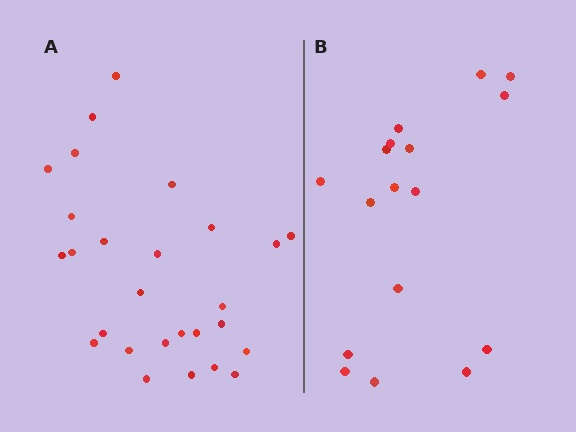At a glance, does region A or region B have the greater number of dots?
Region A (the left region) has more dots.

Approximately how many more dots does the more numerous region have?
Region A has roughly 10 or so more dots than region B.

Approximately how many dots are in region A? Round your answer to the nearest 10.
About 30 dots. (The exact count is 27, which rounds to 30.)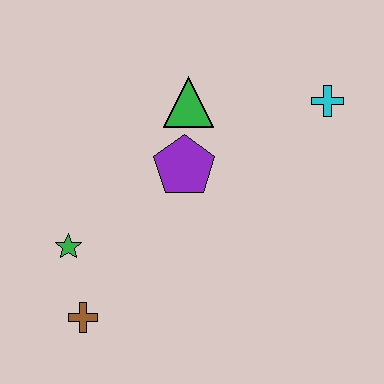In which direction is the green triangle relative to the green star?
The green triangle is above the green star.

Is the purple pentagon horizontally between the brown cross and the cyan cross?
Yes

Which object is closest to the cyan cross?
The green triangle is closest to the cyan cross.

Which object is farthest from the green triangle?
The brown cross is farthest from the green triangle.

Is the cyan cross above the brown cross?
Yes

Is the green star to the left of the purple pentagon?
Yes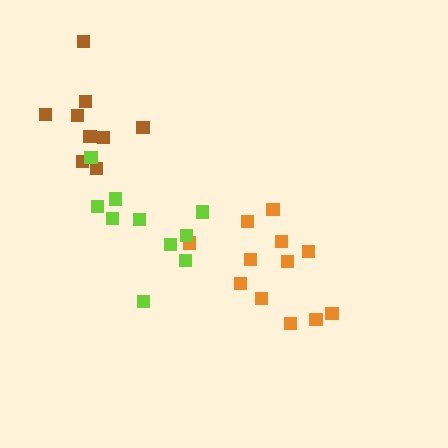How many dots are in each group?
Group 1: 12 dots, Group 2: 9 dots, Group 3: 10 dots (31 total).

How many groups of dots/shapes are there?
There are 3 groups.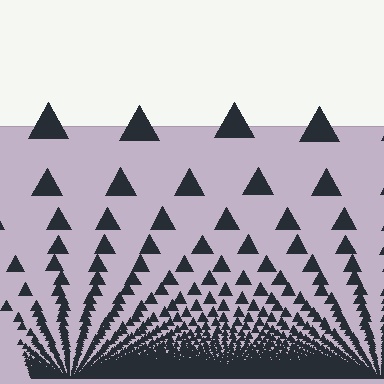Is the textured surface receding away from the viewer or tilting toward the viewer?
The surface appears to tilt toward the viewer. Texture elements get larger and sparser toward the top.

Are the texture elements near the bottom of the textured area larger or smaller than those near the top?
Smaller. The gradient is inverted — elements near the bottom are smaller and denser.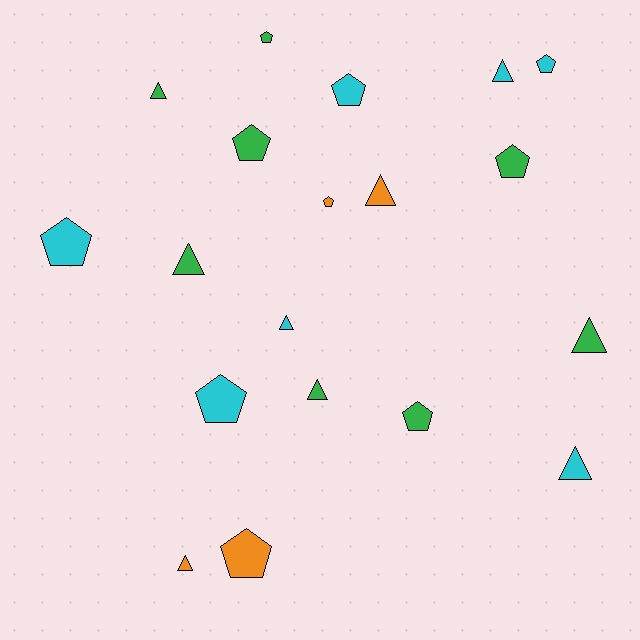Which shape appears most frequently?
Pentagon, with 10 objects.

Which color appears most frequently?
Green, with 8 objects.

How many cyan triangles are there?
There are 3 cyan triangles.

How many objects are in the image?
There are 19 objects.